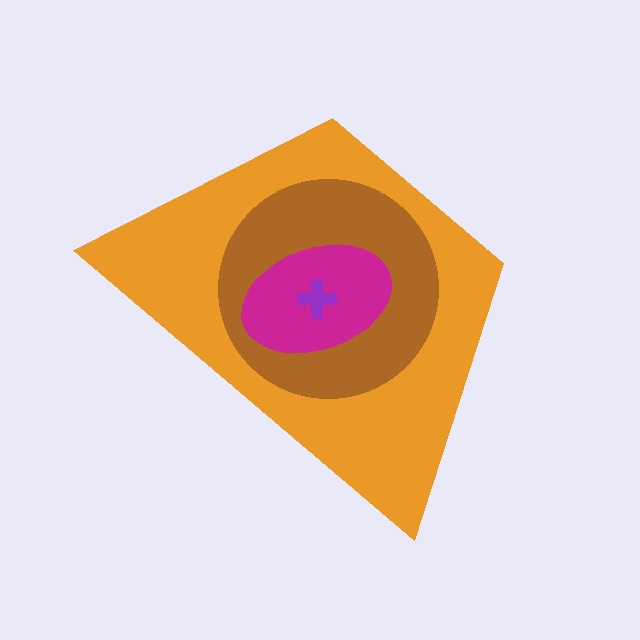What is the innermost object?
The purple cross.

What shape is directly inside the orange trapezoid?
The brown circle.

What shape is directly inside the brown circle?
The magenta ellipse.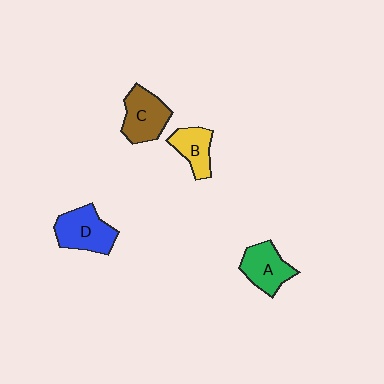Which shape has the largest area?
Shape D (blue).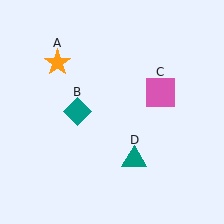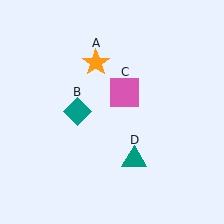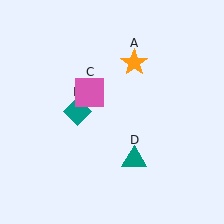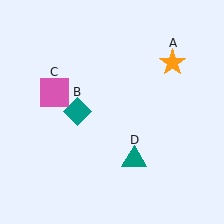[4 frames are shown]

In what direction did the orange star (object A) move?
The orange star (object A) moved right.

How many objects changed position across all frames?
2 objects changed position: orange star (object A), pink square (object C).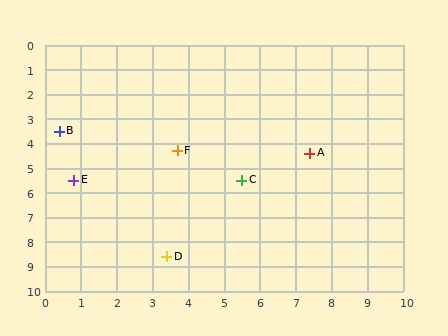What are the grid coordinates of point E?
Point E is at approximately (0.8, 5.5).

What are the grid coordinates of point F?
Point F is at approximately (3.7, 4.3).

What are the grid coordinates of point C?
Point C is at approximately (5.5, 5.5).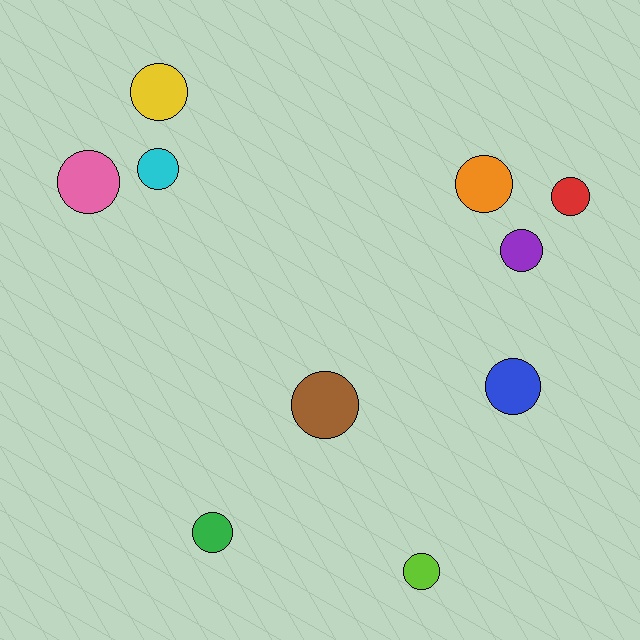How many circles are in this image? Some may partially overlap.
There are 10 circles.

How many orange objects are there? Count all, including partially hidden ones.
There is 1 orange object.